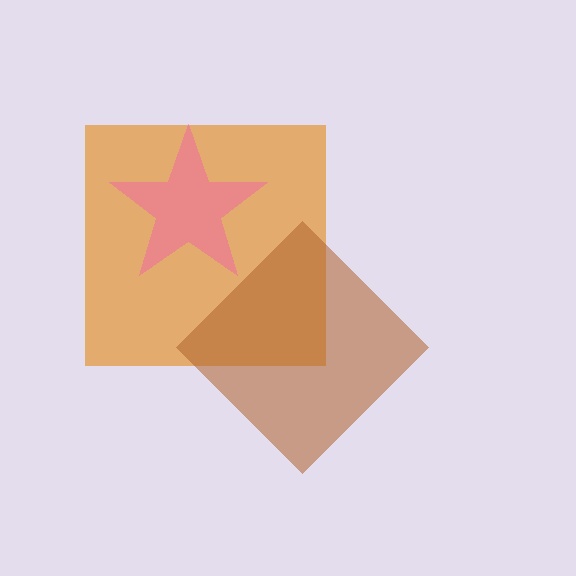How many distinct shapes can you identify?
There are 3 distinct shapes: an orange square, a pink star, a brown diamond.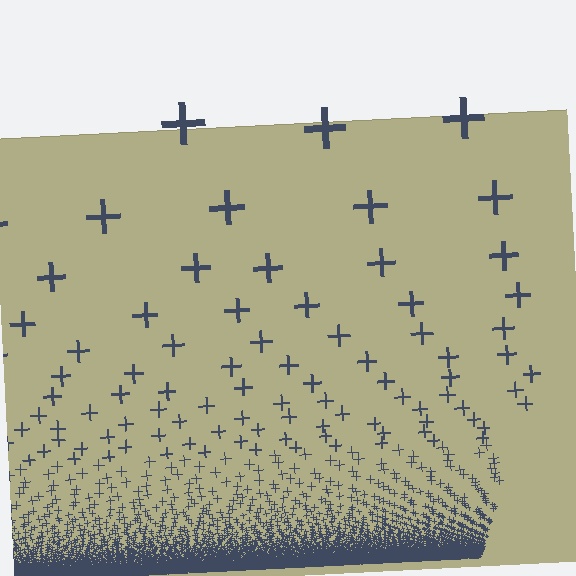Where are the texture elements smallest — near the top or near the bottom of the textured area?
Near the bottom.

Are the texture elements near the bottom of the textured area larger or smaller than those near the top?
Smaller. The gradient is inverted — elements near the bottom are smaller and denser.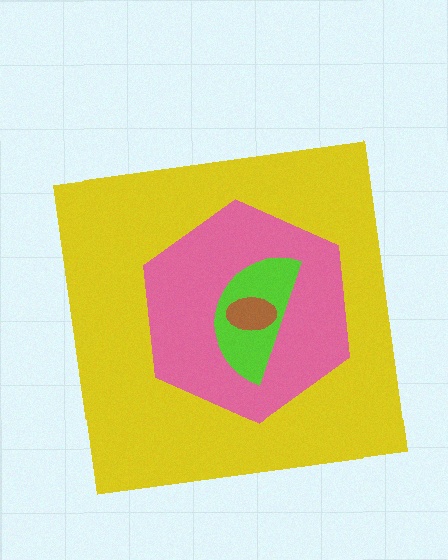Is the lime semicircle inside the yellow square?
Yes.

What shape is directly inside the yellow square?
The pink hexagon.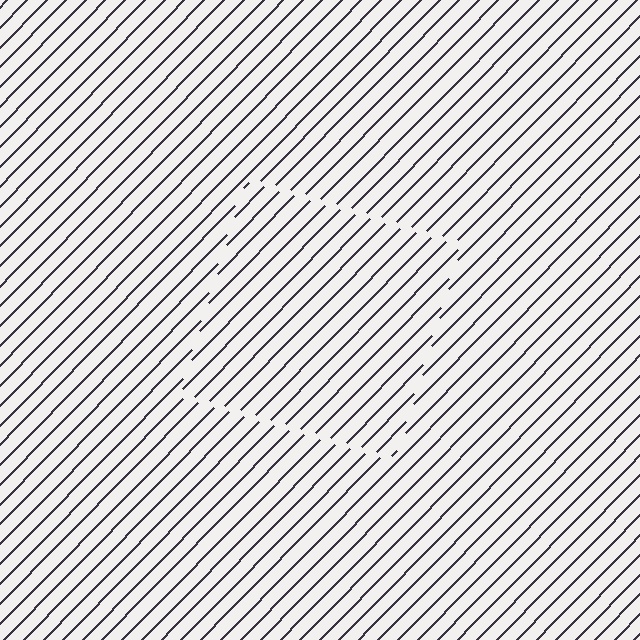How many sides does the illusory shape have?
4 sides — the line-ends trace a square.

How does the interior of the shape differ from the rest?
The interior of the shape contains the same grating, shifted by half a period — the contour is defined by the phase discontinuity where line-ends from the inner and outer gratings abut.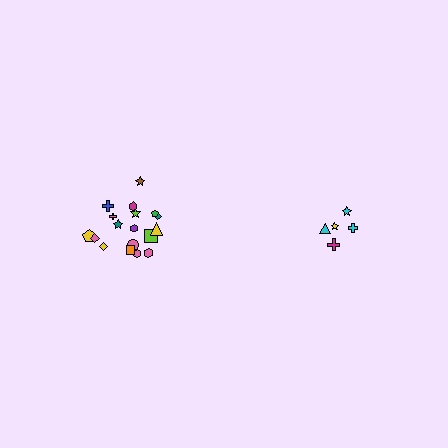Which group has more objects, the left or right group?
The left group.